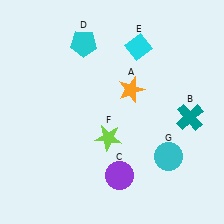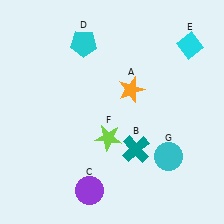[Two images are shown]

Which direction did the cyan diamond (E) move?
The cyan diamond (E) moved right.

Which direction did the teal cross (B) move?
The teal cross (B) moved left.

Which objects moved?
The objects that moved are: the teal cross (B), the purple circle (C), the cyan diamond (E).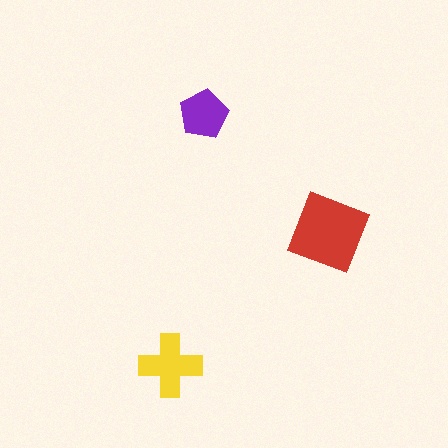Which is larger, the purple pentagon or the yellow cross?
The yellow cross.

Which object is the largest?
The red square.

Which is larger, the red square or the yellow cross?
The red square.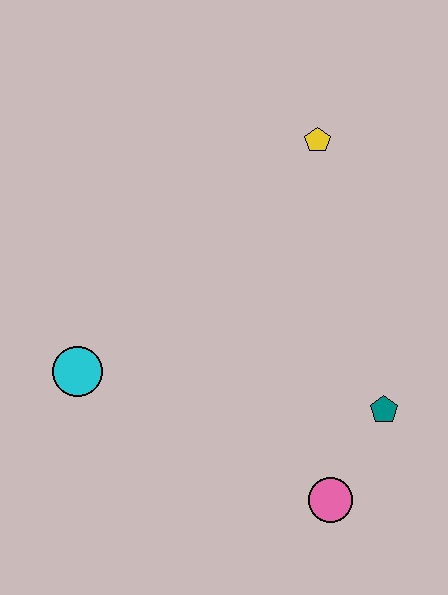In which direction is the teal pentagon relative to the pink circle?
The teal pentagon is above the pink circle.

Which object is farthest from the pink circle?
The yellow pentagon is farthest from the pink circle.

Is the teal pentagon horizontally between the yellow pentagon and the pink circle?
No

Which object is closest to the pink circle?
The teal pentagon is closest to the pink circle.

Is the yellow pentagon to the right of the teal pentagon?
No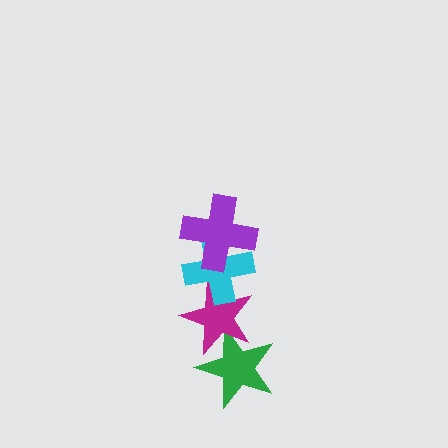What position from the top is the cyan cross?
The cyan cross is 2nd from the top.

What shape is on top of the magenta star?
The cyan cross is on top of the magenta star.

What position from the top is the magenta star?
The magenta star is 3rd from the top.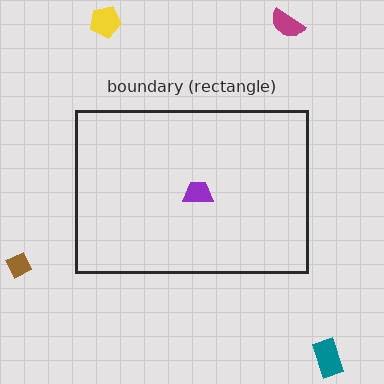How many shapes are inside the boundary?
1 inside, 4 outside.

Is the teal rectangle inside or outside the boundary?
Outside.